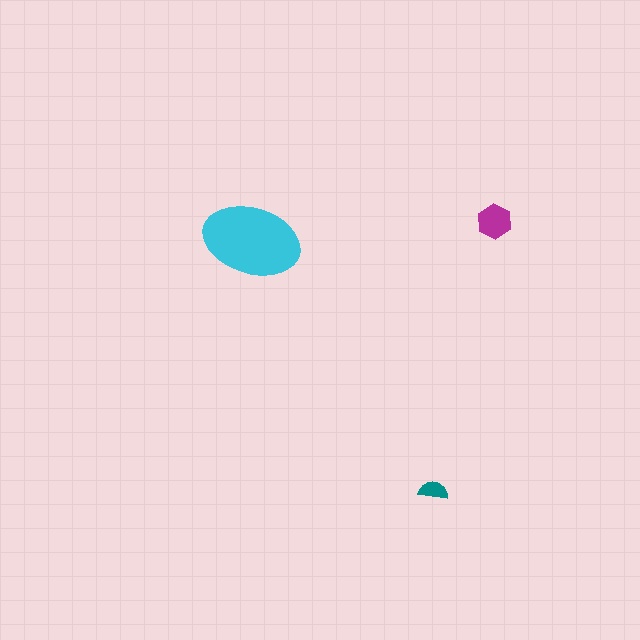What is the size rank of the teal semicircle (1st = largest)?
3rd.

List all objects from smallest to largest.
The teal semicircle, the magenta hexagon, the cyan ellipse.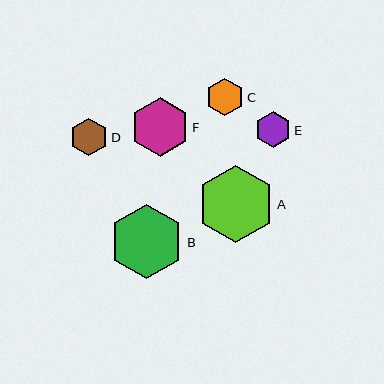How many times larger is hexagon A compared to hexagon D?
Hexagon A is approximately 2.1 times the size of hexagon D.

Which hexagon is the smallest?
Hexagon E is the smallest with a size of approximately 36 pixels.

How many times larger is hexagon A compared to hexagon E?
Hexagon A is approximately 2.2 times the size of hexagon E.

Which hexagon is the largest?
Hexagon A is the largest with a size of approximately 77 pixels.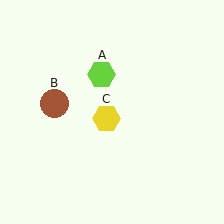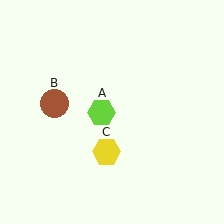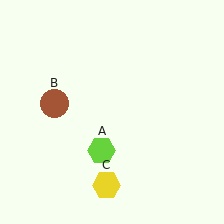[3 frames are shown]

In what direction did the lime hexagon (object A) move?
The lime hexagon (object A) moved down.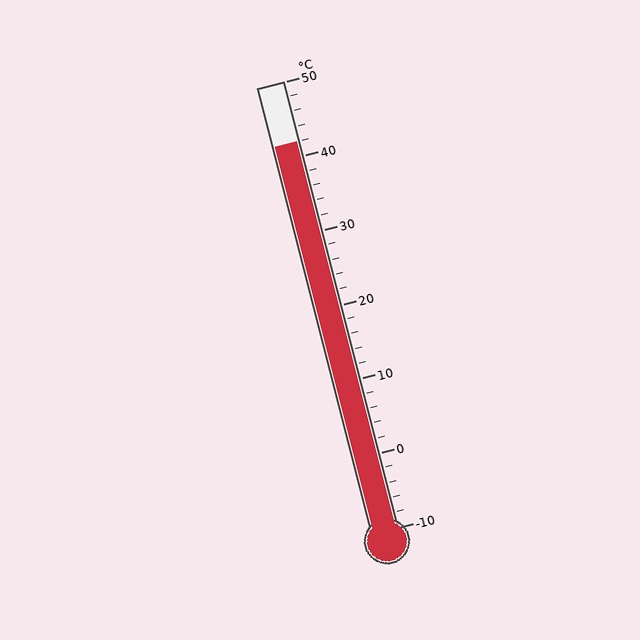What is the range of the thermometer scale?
The thermometer scale ranges from -10°C to 50°C.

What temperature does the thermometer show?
The thermometer shows approximately 42°C.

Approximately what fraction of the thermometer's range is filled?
The thermometer is filled to approximately 85% of its range.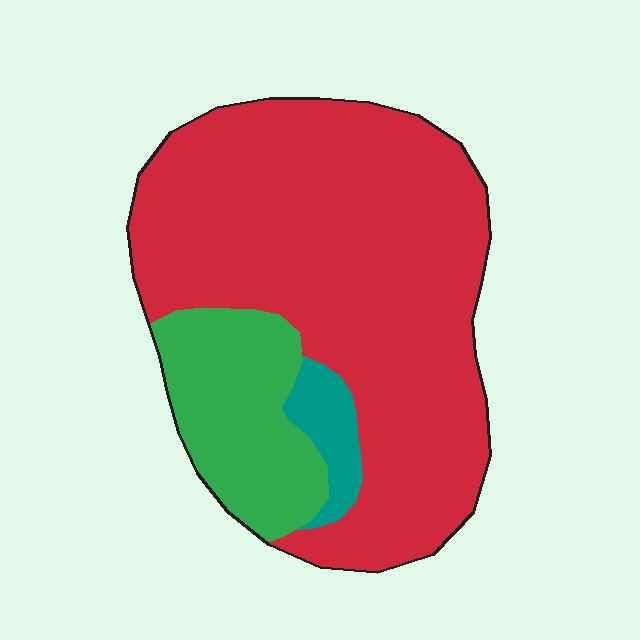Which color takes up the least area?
Teal, at roughly 5%.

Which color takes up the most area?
Red, at roughly 75%.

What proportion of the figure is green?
Green takes up less than a quarter of the figure.